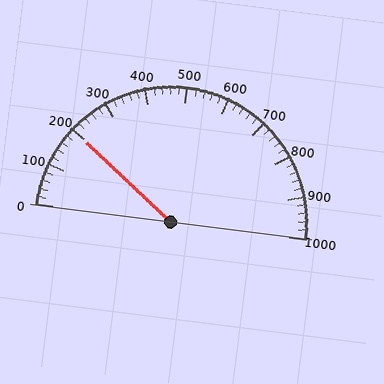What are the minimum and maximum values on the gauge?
The gauge ranges from 0 to 1000.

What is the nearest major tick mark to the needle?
The nearest major tick mark is 200.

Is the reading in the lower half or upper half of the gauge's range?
The reading is in the lower half of the range (0 to 1000).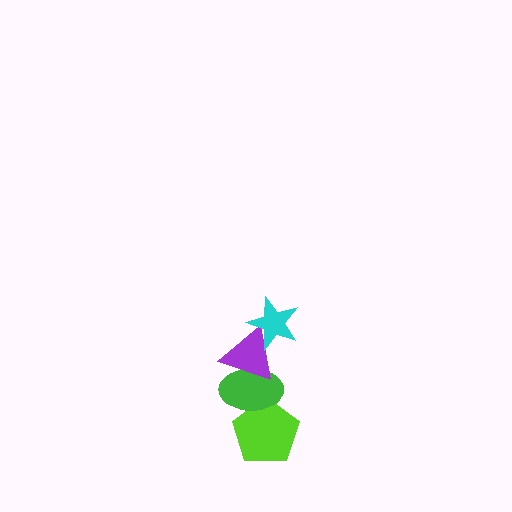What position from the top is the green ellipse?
The green ellipse is 3rd from the top.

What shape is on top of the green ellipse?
The purple triangle is on top of the green ellipse.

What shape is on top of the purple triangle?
The cyan star is on top of the purple triangle.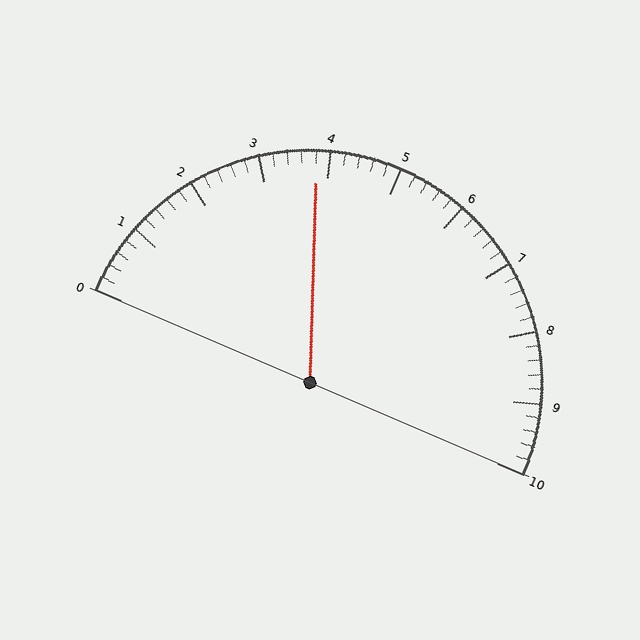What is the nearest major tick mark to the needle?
The nearest major tick mark is 4.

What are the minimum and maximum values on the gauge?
The gauge ranges from 0 to 10.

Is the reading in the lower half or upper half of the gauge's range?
The reading is in the lower half of the range (0 to 10).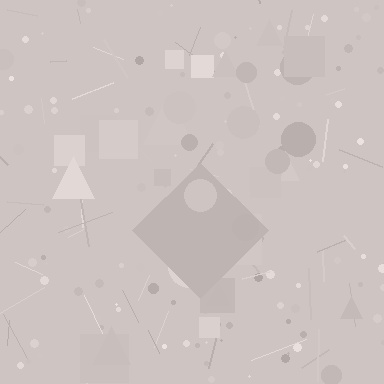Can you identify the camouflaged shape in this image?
The camouflaged shape is a diamond.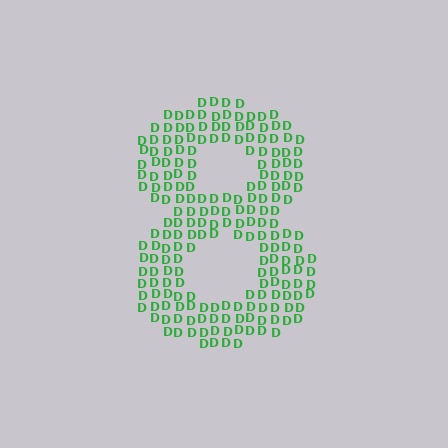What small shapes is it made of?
It is made of small letter D's.